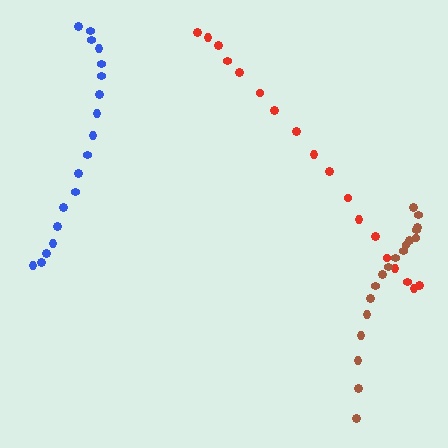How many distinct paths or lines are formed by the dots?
There are 3 distinct paths.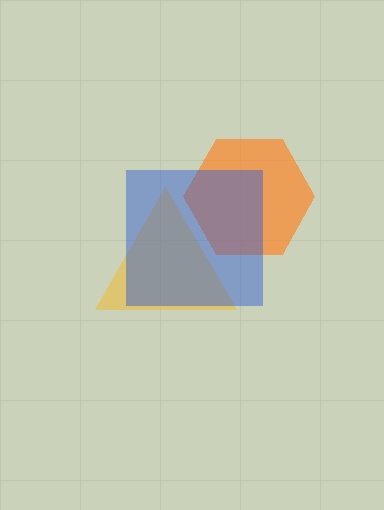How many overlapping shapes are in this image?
There are 3 overlapping shapes in the image.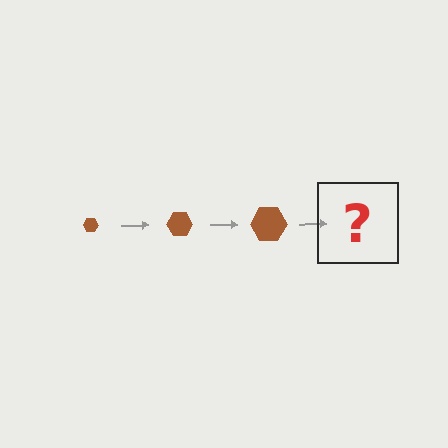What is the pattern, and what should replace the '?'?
The pattern is that the hexagon gets progressively larger each step. The '?' should be a brown hexagon, larger than the previous one.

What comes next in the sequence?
The next element should be a brown hexagon, larger than the previous one.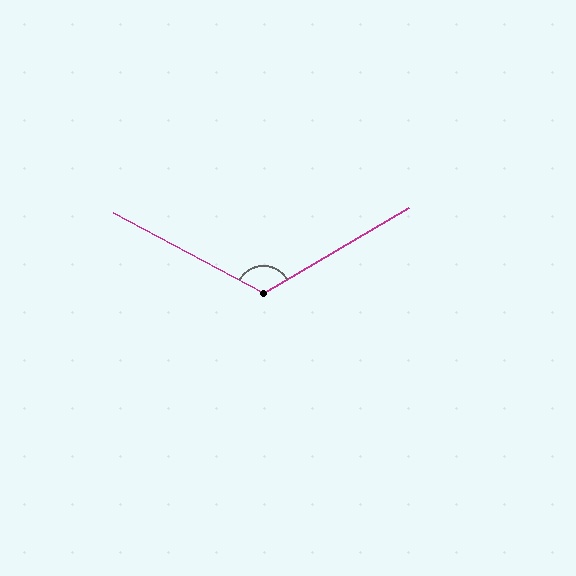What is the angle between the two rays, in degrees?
Approximately 121 degrees.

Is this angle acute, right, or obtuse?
It is obtuse.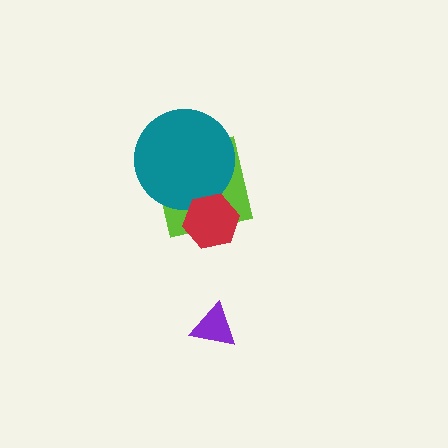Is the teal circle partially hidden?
Yes, it is partially covered by another shape.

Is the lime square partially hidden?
Yes, it is partially covered by another shape.